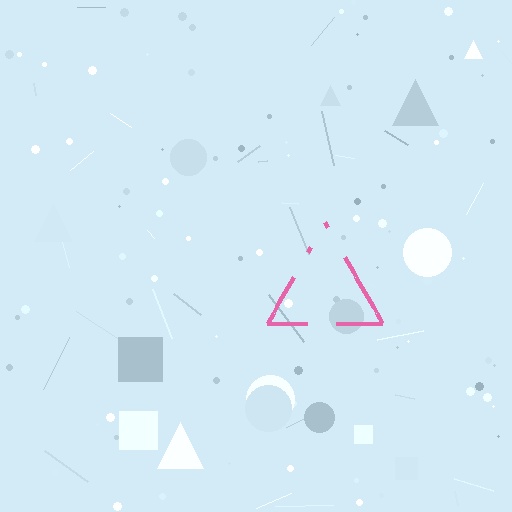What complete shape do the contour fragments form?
The contour fragments form a triangle.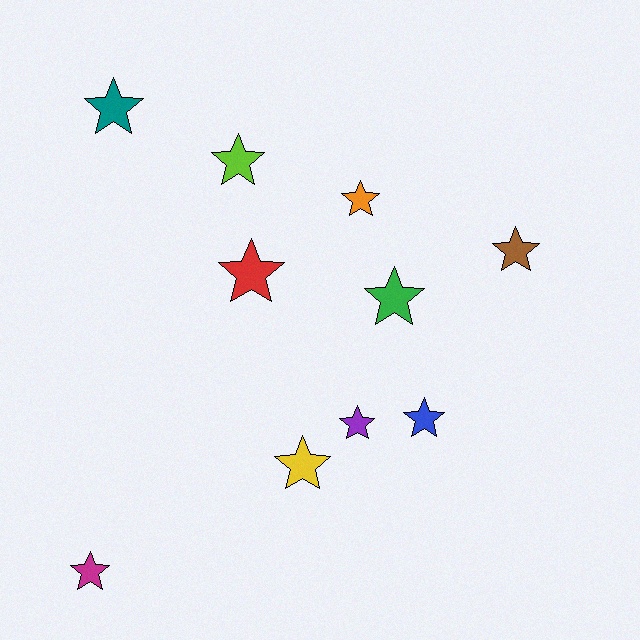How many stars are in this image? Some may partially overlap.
There are 10 stars.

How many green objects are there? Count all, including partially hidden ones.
There is 1 green object.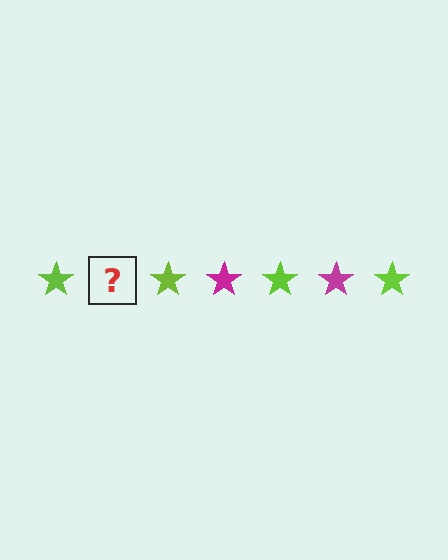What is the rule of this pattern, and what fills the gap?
The rule is that the pattern cycles through lime, magenta stars. The gap should be filled with a magenta star.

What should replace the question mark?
The question mark should be replaced with a magenta star.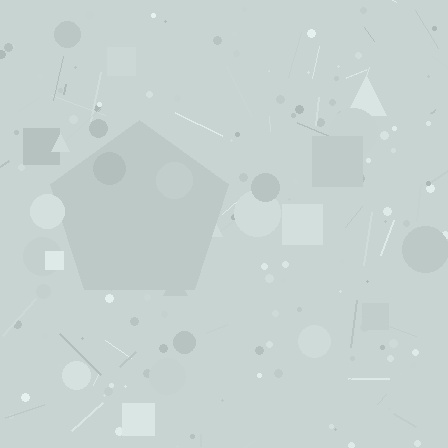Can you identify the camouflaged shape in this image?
The camouflaged shape is a pentagon.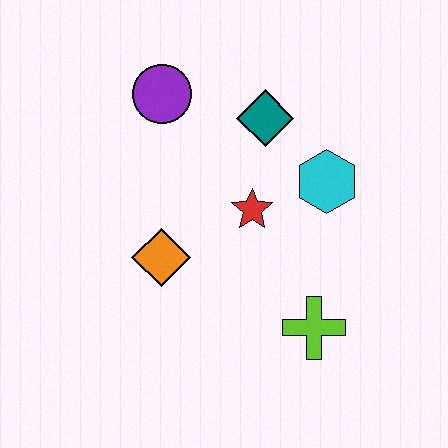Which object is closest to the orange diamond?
The red star is closest to the orange diamond.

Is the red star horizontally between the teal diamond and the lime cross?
No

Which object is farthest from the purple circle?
The lime cross is farthest from the purple circle.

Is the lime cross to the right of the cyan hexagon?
No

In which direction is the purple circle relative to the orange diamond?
The purple circle is above the orange diamond.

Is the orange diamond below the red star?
Yes